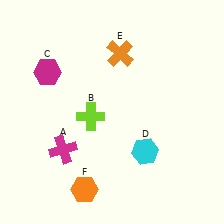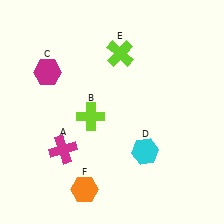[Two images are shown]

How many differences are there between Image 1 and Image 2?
There is 1 difference between the two images.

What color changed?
The cross (E) changed from orange in Image 1 to lime in Image 2.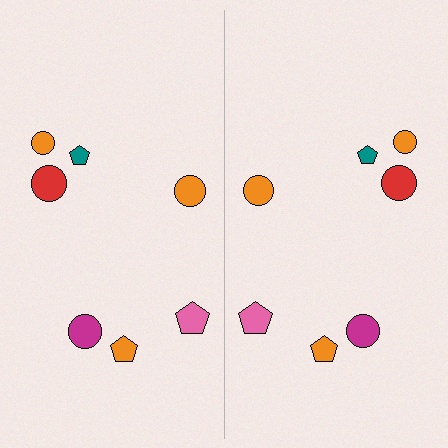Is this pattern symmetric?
Yes, this pattern has bilateral (reflection) symmetry.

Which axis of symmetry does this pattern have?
The pattern has a vertical axis of symmetry running through the center of the image.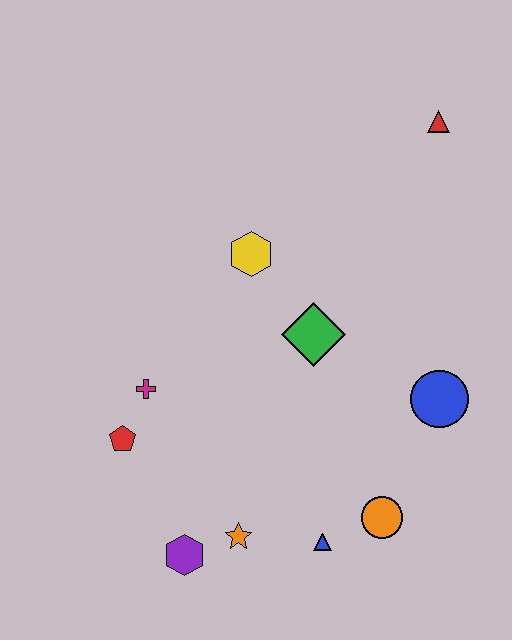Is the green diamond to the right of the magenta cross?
Yes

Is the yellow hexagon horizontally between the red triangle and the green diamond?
No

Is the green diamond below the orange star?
No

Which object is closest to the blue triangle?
The orange circle is closest to the blue triangle.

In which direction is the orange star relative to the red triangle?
The orange star is below the red triangle.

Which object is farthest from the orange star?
The red triangle is farthest from the orange star.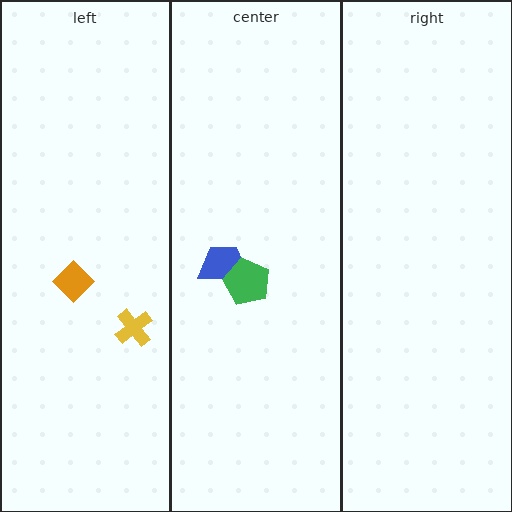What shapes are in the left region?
The yellow cross, the orange diamond.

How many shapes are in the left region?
2.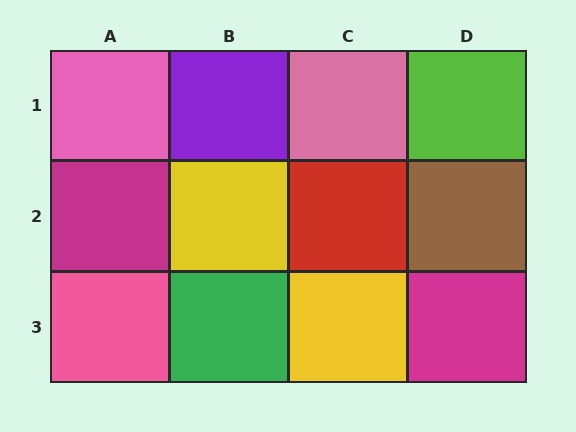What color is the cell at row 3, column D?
Magenta.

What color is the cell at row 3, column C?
Yellow.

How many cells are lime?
1 cell is lime.